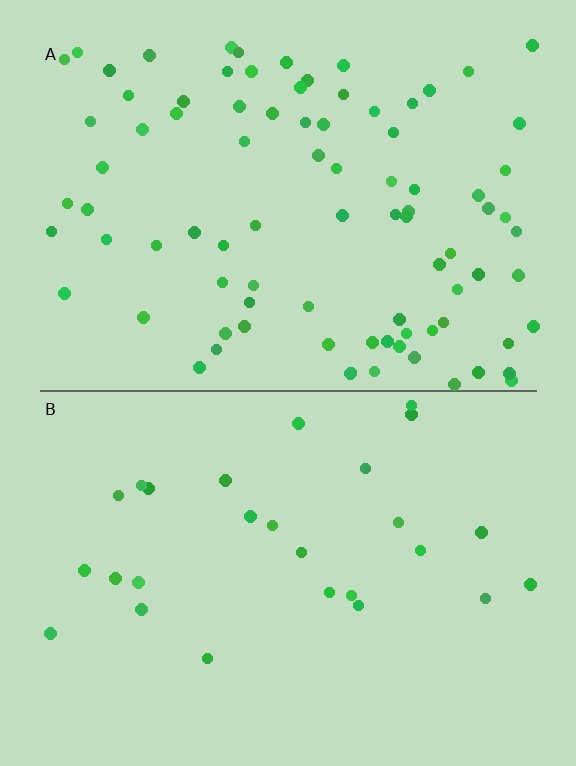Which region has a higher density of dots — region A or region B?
A (the top).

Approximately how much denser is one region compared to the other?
Approximately 3.3× — region A over region B.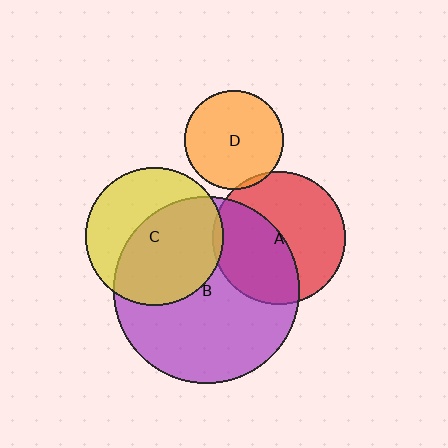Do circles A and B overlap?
Yes.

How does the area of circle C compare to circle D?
Approximately 1.9 times.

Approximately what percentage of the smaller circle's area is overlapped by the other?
Approximately 45%.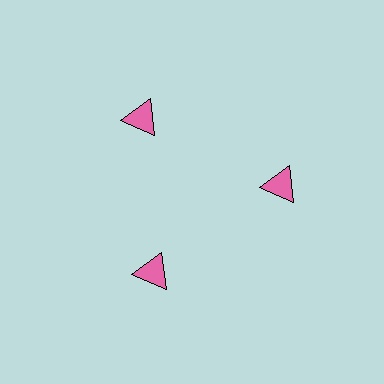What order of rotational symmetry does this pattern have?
This pattern has 3-fold rotational symmetry.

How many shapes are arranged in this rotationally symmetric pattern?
There are 3 shapes, arranged in 3 groups of 1.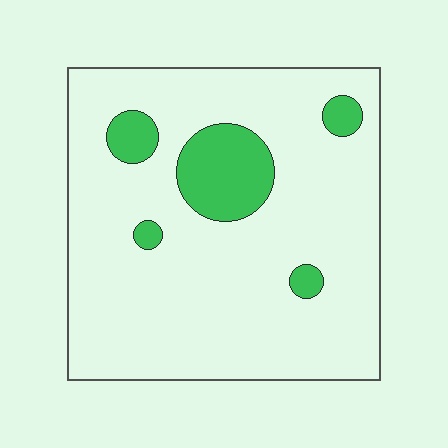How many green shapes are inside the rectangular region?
5.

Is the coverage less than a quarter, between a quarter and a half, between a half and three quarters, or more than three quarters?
Less than a quarter.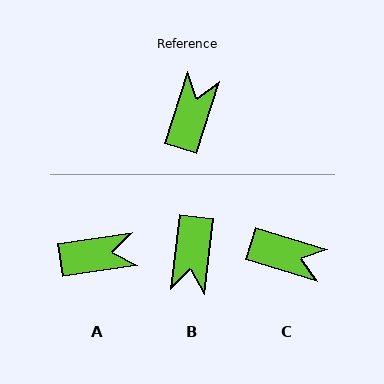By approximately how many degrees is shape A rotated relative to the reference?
Approximately 64 degrees clockwise.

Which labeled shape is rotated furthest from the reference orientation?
B, about 170 degrees away.